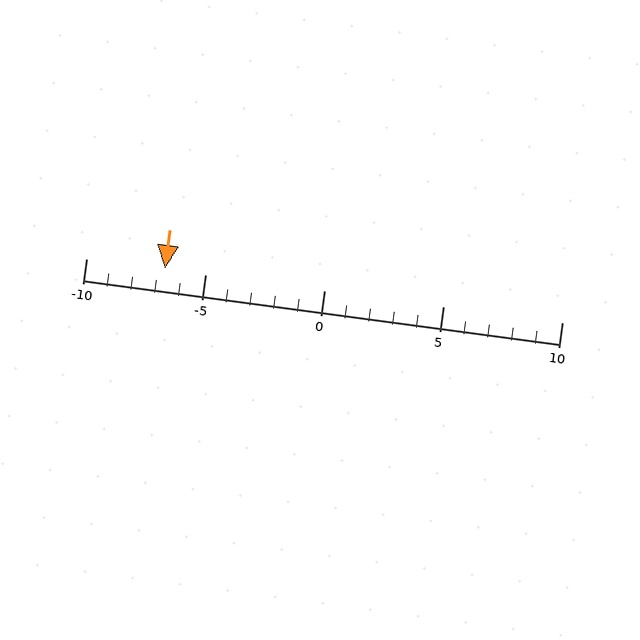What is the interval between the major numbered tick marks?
The major tick marks are spaced 5 units apart.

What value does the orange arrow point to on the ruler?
The orange arrow points to approximately -7.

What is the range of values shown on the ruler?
The ruler shows values from -10 to 10.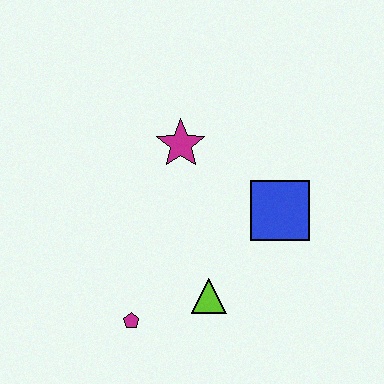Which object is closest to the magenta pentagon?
The lime triangle is closest to the magenta pentagon.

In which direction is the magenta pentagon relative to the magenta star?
The magenta pentagon is below the magenta star.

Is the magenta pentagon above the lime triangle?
No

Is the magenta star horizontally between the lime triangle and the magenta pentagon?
Yes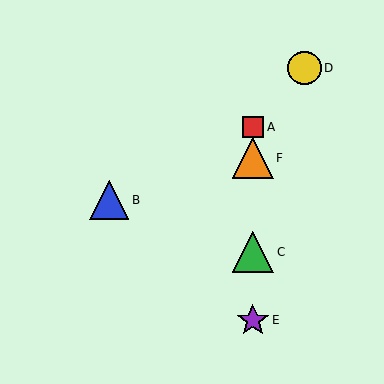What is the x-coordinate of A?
Object A is at x≈253.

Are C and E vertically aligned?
Yes, both are at x≈253.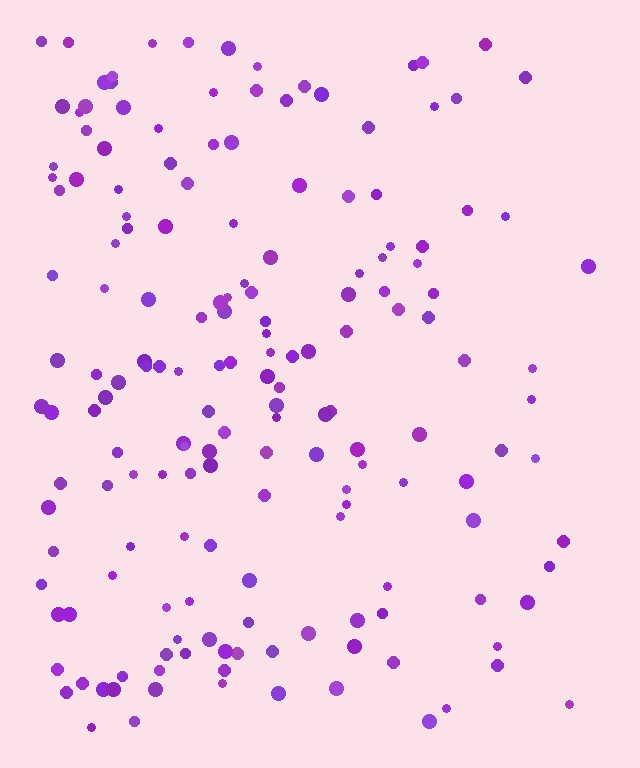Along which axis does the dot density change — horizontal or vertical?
Horizontal.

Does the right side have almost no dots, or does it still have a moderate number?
Still a moderate number, just noticeably fewer than the left.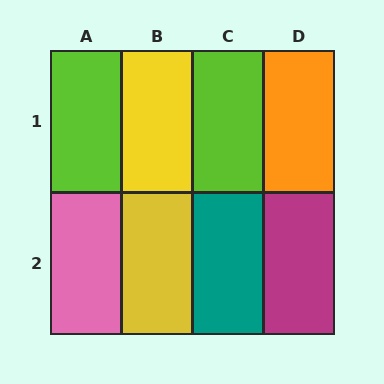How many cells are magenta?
1 cell is magenta.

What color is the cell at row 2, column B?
Yellow.